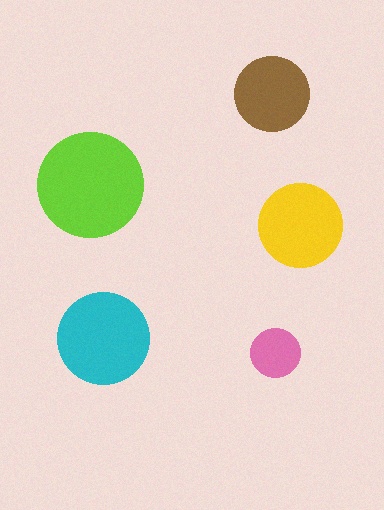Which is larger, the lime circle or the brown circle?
The lime one.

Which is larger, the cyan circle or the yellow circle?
The cyan one.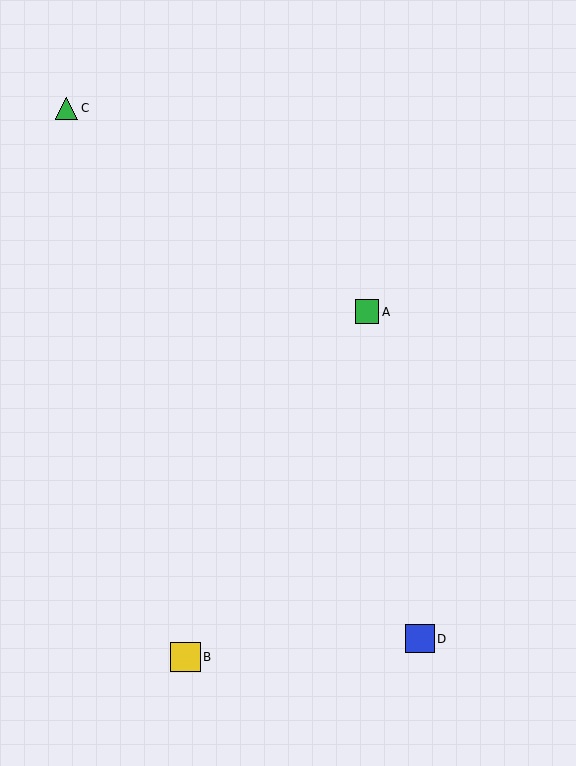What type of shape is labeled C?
Shape C is a green triangle.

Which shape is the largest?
The yellow square (labeled B) is the largest.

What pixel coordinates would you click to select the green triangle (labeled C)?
Click at (67, 108) to select the green triangle C.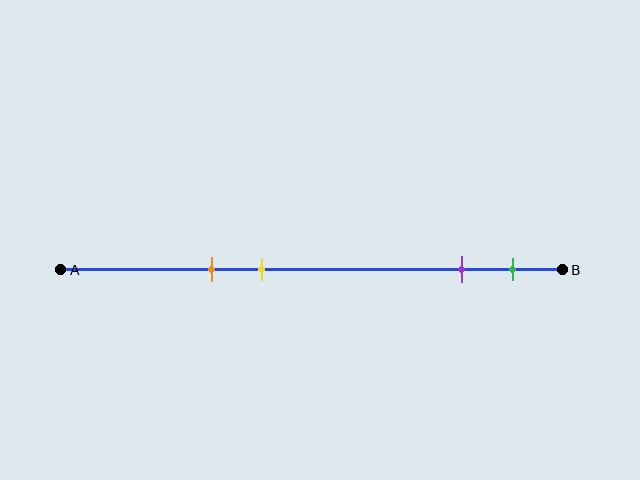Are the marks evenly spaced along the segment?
No, the marks are not evenly spaced.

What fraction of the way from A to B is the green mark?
The green mark is approximately 90% (0.9) of the way from A to B.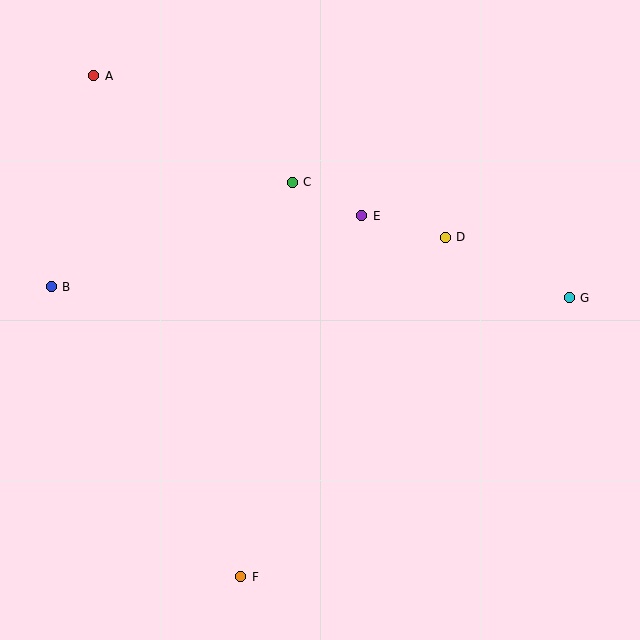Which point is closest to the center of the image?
Point E at (362, 216) is closest to the center.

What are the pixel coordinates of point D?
Point D is at (445, 237).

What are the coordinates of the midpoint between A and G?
The midpoint between A and G is at (332, 187).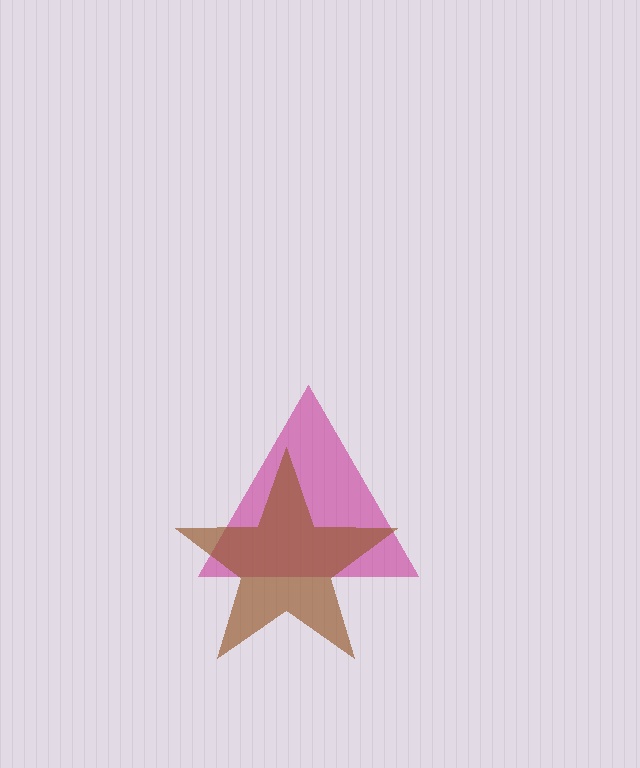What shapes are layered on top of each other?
The layered shapes are: a magenta triangle, a brown star.